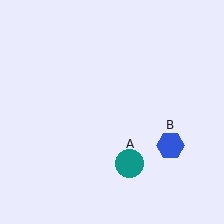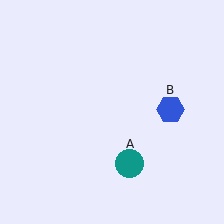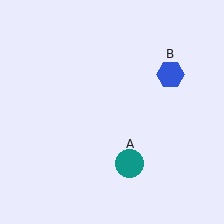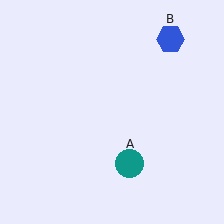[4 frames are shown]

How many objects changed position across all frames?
1 object changed position: blue hexagon (object B).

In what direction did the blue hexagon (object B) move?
The blue hexagon (object B) moved up.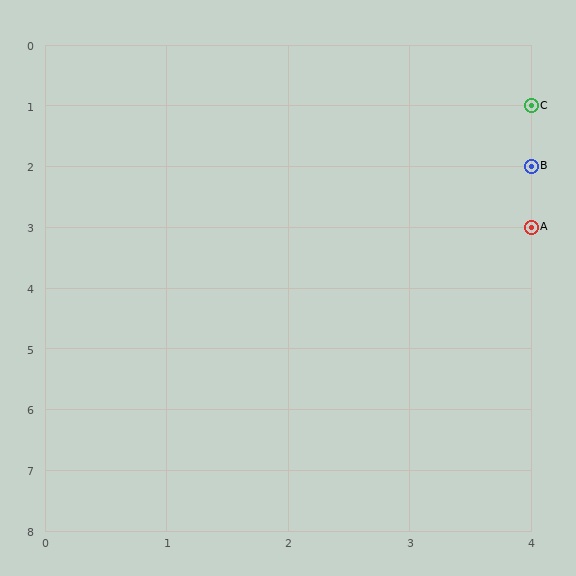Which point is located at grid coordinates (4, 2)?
Point B is at (4, 2).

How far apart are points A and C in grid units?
Points A and C are 2 rows apart.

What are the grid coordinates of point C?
Point C is at grid coordinates (4, 1).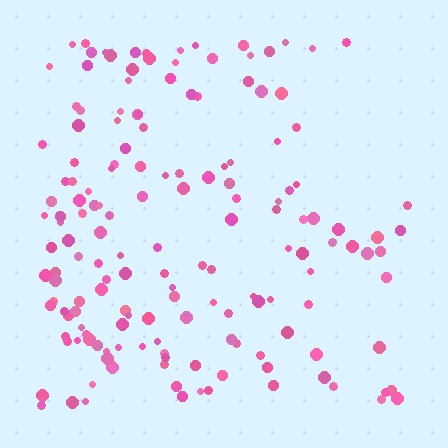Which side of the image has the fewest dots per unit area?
The right.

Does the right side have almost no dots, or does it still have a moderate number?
Still a moderate number, just noticeably fewer than the left.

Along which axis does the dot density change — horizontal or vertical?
Horizontal.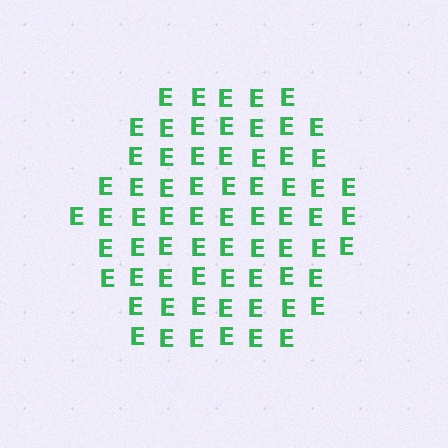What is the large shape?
The large shape is a hexagon.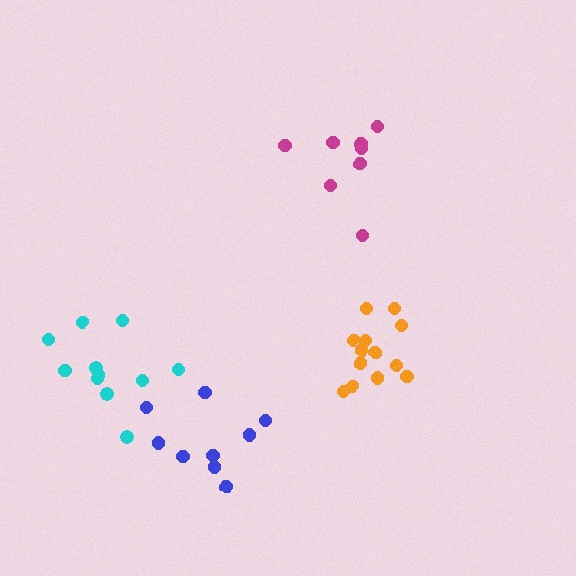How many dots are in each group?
Group 1: 13 dots, Group 2: 11 dots, Group 3: 8 dots, Group 4: 9 dots (41 total).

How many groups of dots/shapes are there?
There are 4 groups.